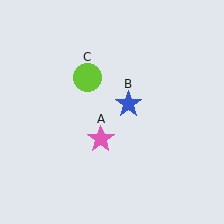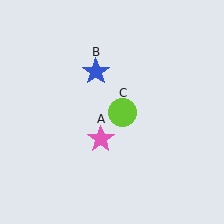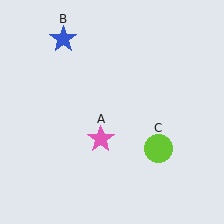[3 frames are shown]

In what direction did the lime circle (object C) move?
The lime circle (object C) moved down and to the right.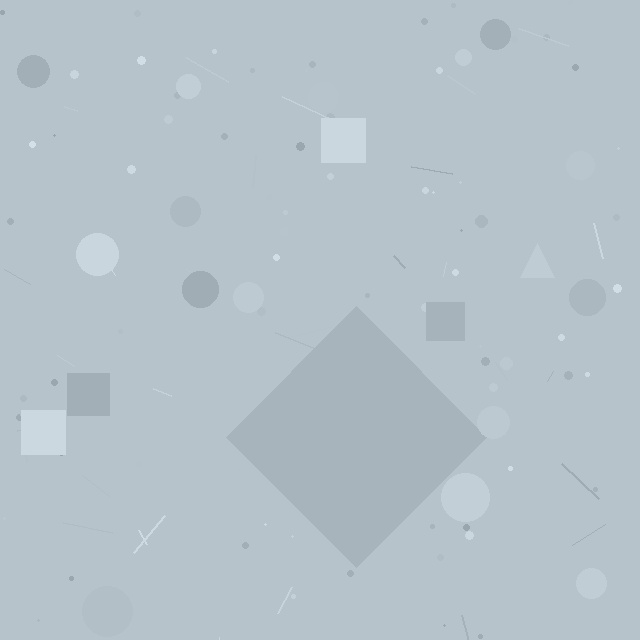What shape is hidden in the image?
A diamond is hidden in the image.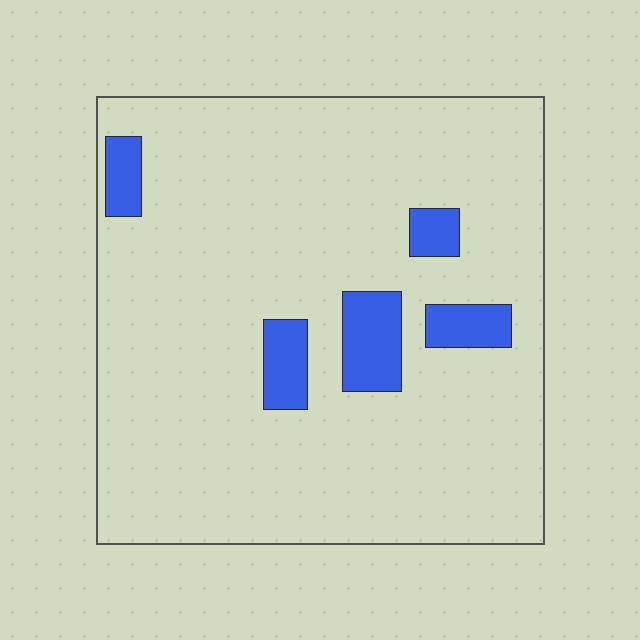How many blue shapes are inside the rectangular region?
5.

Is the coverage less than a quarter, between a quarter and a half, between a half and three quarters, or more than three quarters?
Less than a quarter.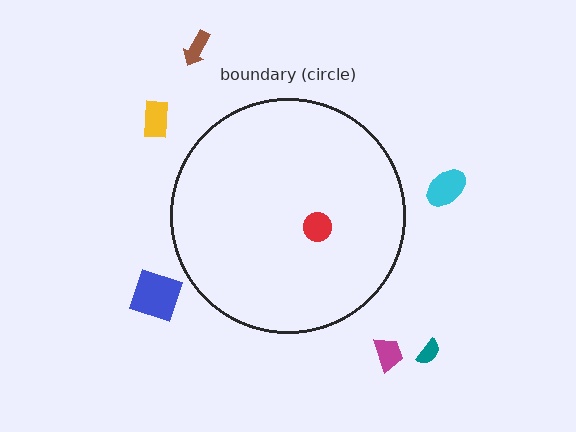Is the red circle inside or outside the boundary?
Inside.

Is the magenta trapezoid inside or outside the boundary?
Outside.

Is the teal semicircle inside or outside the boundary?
Outside.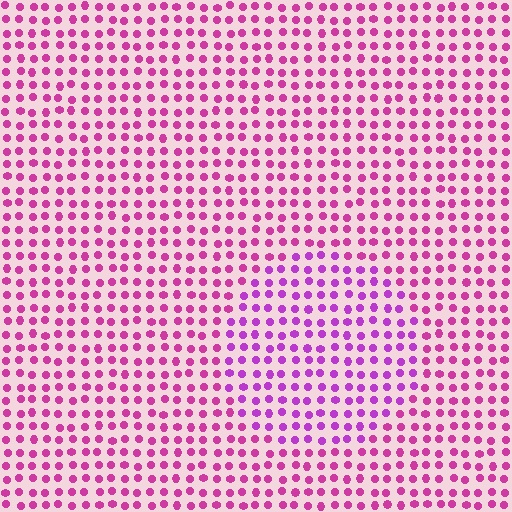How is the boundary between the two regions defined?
The boundary is defined purely by a slight shift in hue (about 26 degrees). Spacing, size, and orientation are identical on both sides.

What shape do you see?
I see a circle.